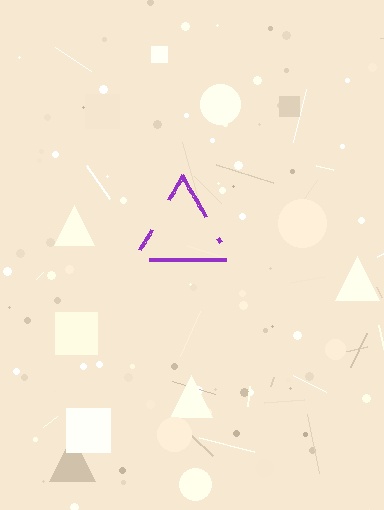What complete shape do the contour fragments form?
The contour fragments form a triangle.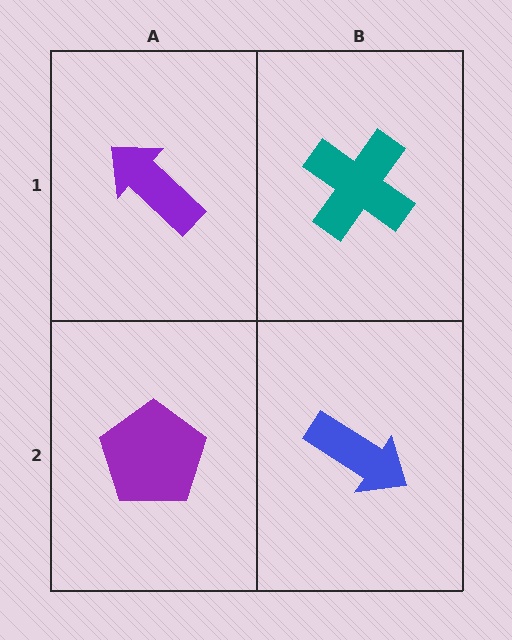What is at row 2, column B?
A blue arrow.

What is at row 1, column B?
A teal cross.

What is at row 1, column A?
A purple arrow.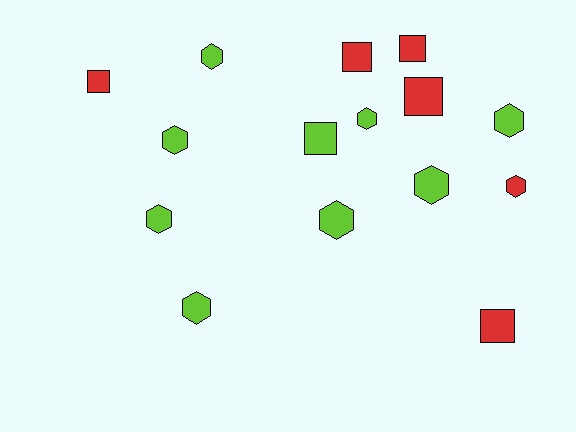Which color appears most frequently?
Lime, with 9 objects.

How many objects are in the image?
There are 15 objects.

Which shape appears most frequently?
Hexagon, with 9 objects.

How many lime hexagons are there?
There are 8 lime hexagons.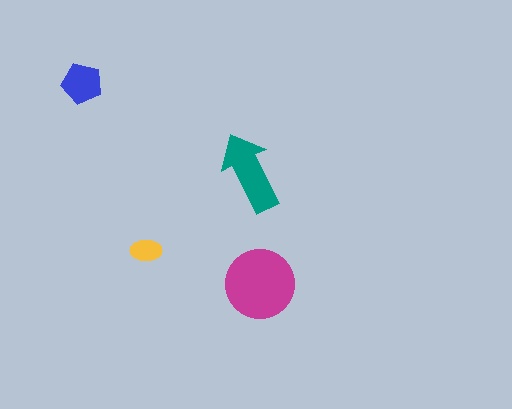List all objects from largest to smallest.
The magenta circle, the teal arrow, the blue pentagon, the yellow ellipse.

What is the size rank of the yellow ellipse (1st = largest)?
4th.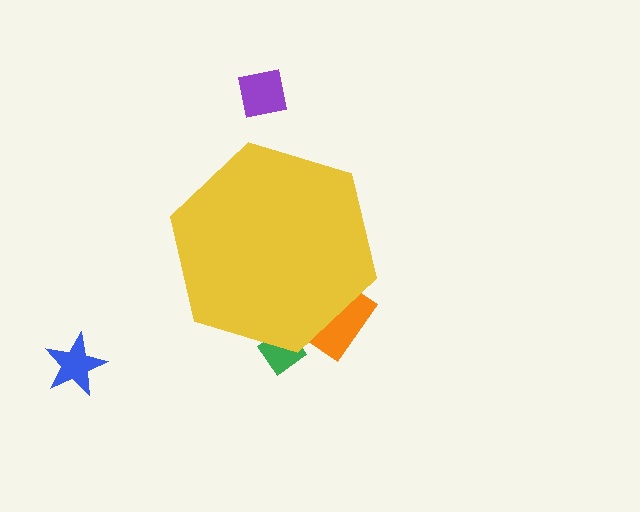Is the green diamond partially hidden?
Yes, the green diamond is partially hidden behind the yellow hexagon.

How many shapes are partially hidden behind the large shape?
2 shapes are partially hidden.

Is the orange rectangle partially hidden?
Yes, the orange rectangle is partially hidden behind the yellow hexagon.